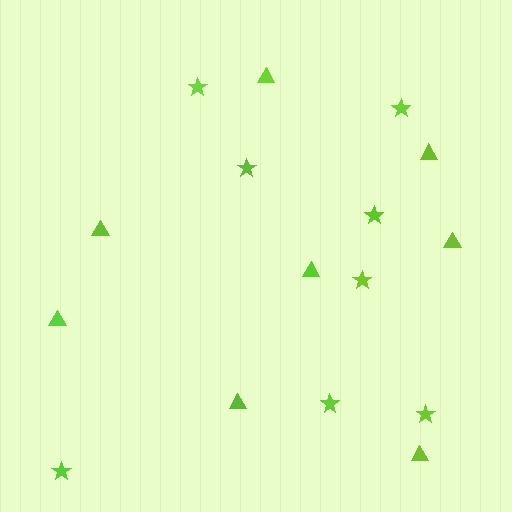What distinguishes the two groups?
There are 2 groups: one group of triangles (8) and one group of stars (8).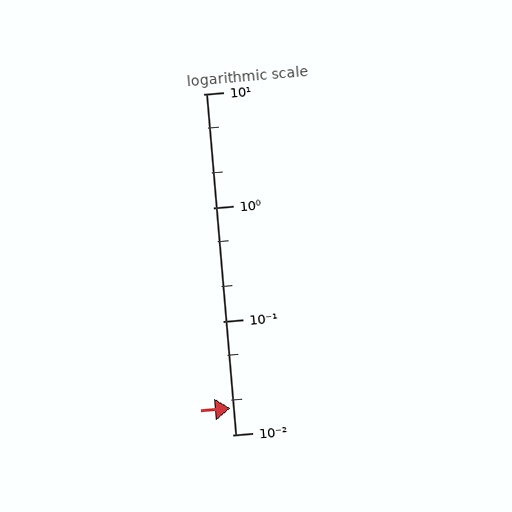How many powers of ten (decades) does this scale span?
The scale spans 3 decades, from 0.01 to 10.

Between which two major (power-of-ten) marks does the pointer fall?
The pointer is between 0.01 and 0.1.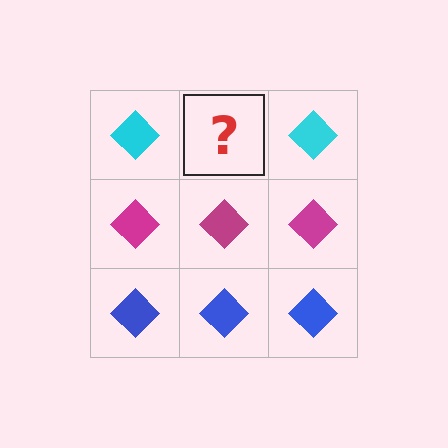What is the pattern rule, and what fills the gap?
The rule is that each row has a consistent color. The gap should be filled with a cyan diamond.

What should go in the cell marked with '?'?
The missing cell should contain a cyan diamond.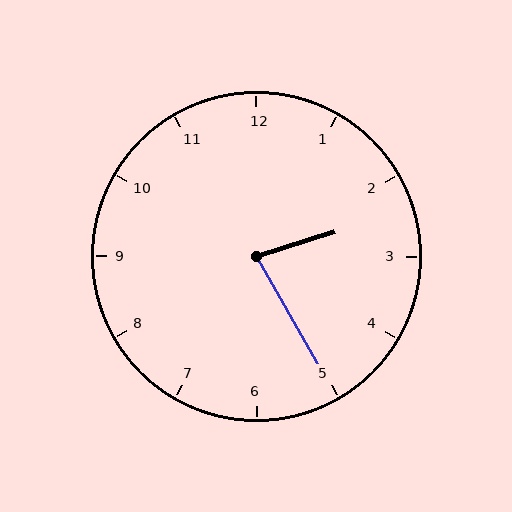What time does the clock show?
2:25.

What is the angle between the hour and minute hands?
Approximately 78 degrees.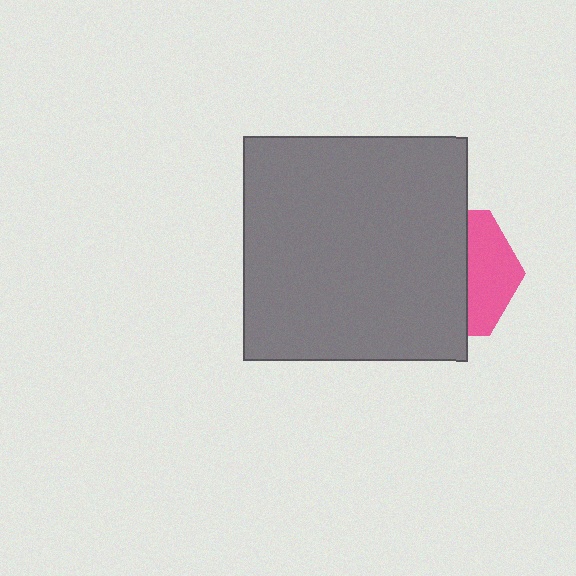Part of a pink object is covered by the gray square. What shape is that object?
It is a hexagon.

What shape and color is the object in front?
The object in front is a gray square.